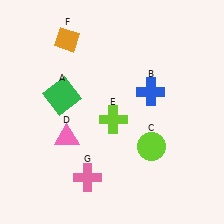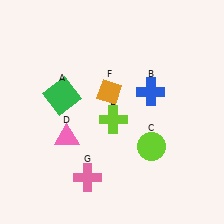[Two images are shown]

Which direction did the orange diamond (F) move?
The orange diamond (F) moved down.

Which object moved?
The orange diamond (F) moved down.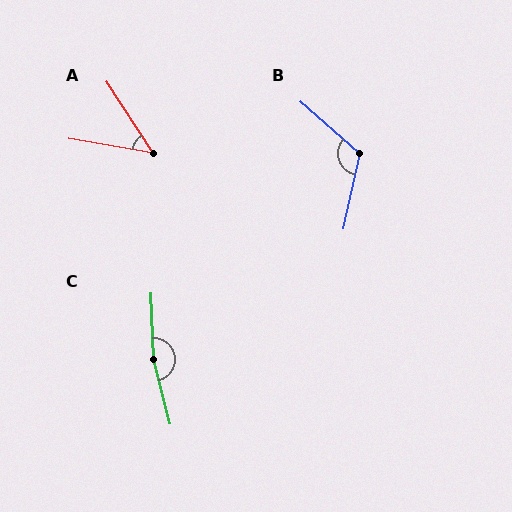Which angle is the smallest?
A, at approximately 47 degrees.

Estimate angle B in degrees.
Approximately 119 degrees.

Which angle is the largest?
C, at approximately 168 degrees.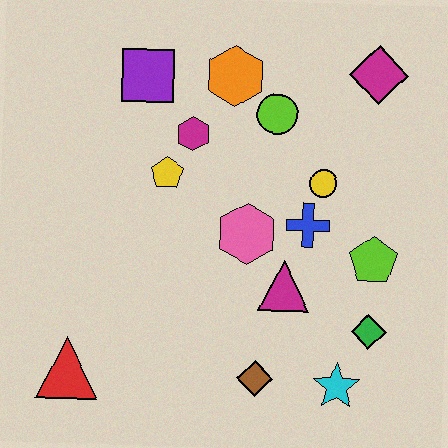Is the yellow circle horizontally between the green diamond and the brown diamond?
Yes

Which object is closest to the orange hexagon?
The lime circle is closest to the orange hexagon.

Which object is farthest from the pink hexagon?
The red triangle is farthest from the pink hexagon.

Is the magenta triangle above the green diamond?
Yes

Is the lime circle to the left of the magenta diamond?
Yes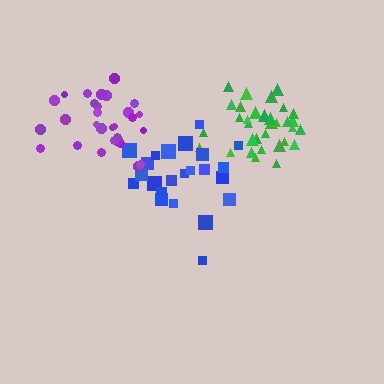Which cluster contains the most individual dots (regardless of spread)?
Green (33).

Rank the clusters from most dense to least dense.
green, purple, blue.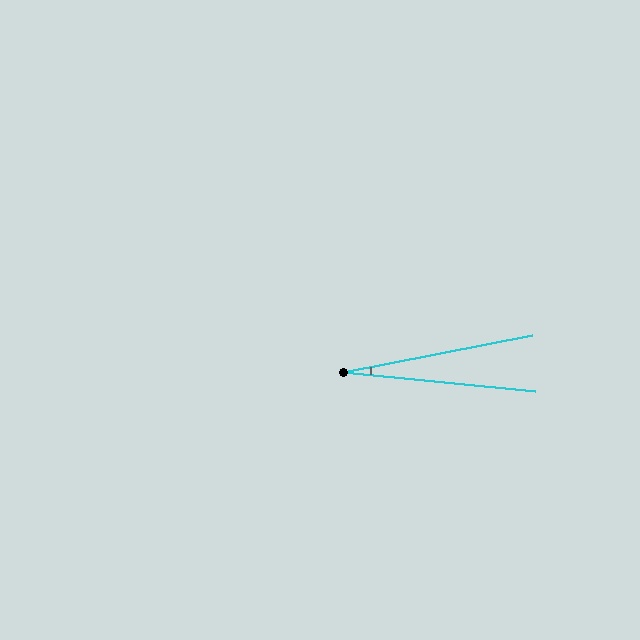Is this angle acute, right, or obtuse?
It is acute.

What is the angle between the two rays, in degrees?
Approximately 17 degrees.